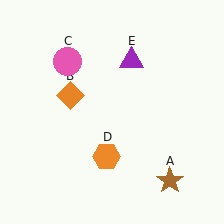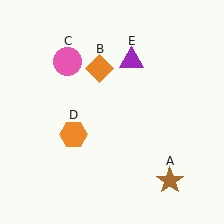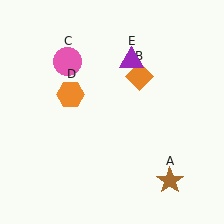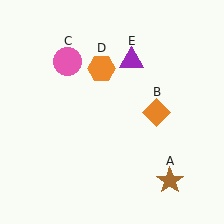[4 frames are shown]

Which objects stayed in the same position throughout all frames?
Brown star (object A) and pink circle (object C) and purple triangle (object E) remained stationary.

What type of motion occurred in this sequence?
The orange diamond (object B), orange hexagon (object D) rotated clockwise around the center of the scene.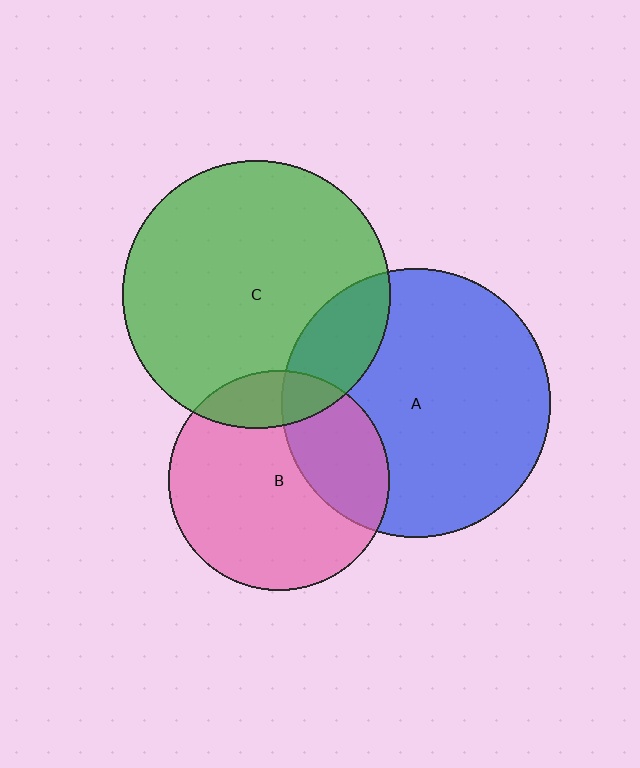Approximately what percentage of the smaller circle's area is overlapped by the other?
Approximately 15%.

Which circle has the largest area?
Circle A (blue).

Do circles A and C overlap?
Yes.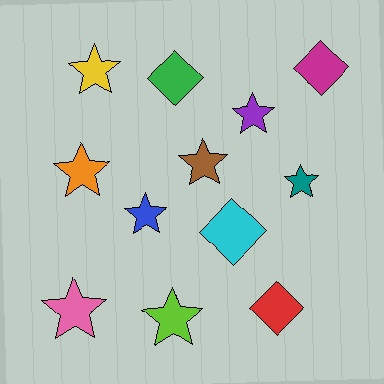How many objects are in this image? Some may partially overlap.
There are 12 objects.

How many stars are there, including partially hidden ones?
There are 8 stars.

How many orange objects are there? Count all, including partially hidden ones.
There is 1 orange object.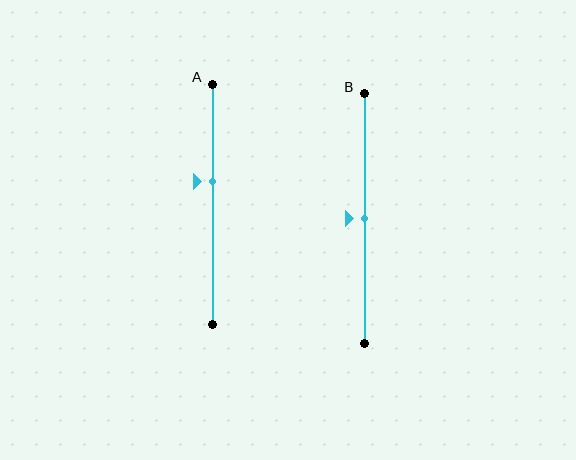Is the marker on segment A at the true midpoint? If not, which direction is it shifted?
No, the marker on segment A is shifted upward by about 9% of the segment length.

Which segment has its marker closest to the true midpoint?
Segment B has its marker closest to the true midpoint.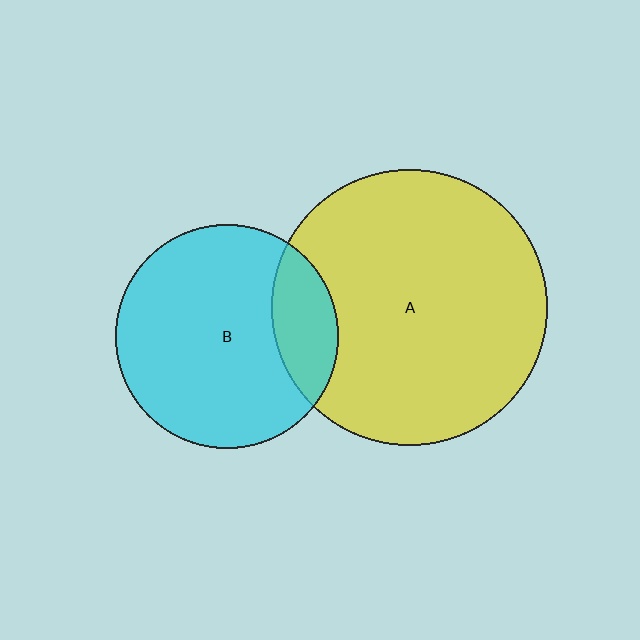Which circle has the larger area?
Circle A (yellow).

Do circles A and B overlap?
Yes.